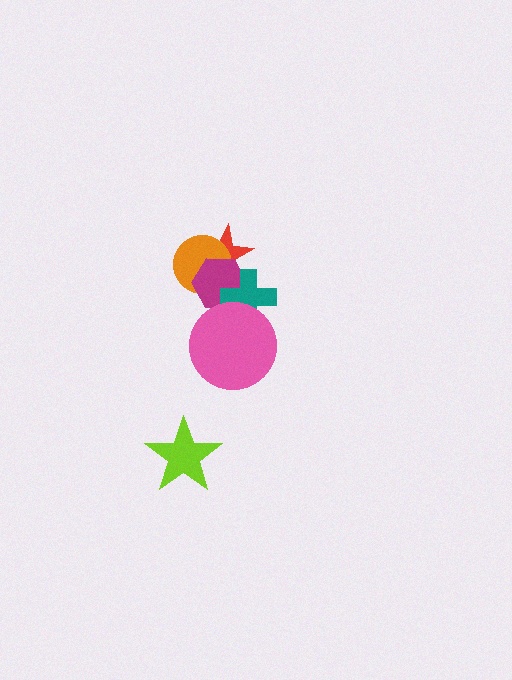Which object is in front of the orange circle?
The magenta hexagon is in front of the orange circle.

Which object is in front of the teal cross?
The pink circle is in front of the teal cross.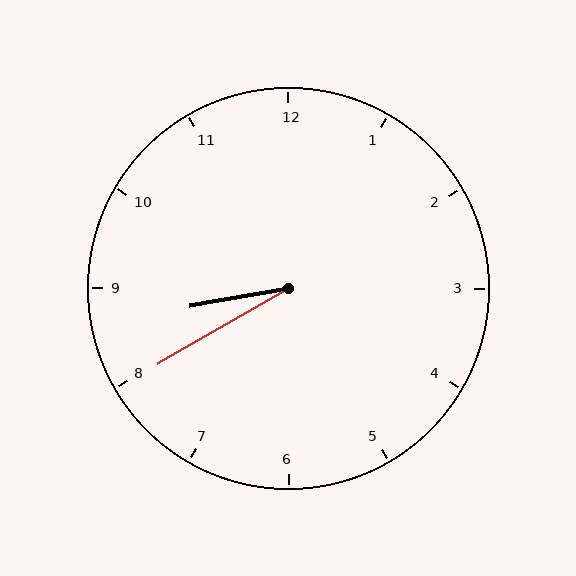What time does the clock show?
8:40.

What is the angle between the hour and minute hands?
Approximately 20 degrees.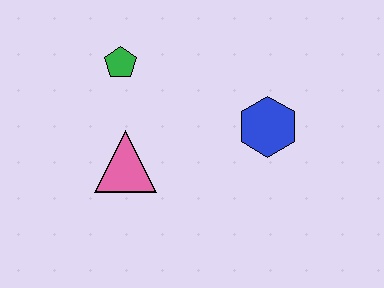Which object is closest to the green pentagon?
The pink triangle is closest to the green pentagon.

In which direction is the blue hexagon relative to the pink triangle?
The blue hexagon is to the right of the pink triangle.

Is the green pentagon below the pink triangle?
No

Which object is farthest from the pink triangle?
The blue hexagon is farthest from the pink triangle.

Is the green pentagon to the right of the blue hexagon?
No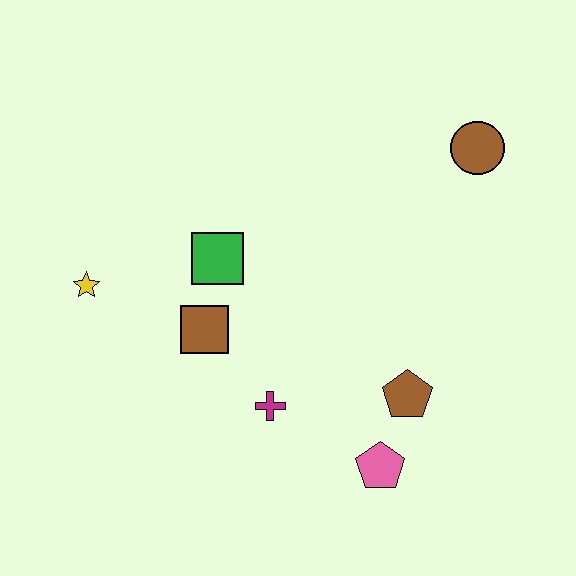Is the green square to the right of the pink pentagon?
No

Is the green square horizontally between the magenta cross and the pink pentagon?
No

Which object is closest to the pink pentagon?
The brown pentagon is closest to the pink pentagon.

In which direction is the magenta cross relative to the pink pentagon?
The magenta cross is to the left of the pink pentagon.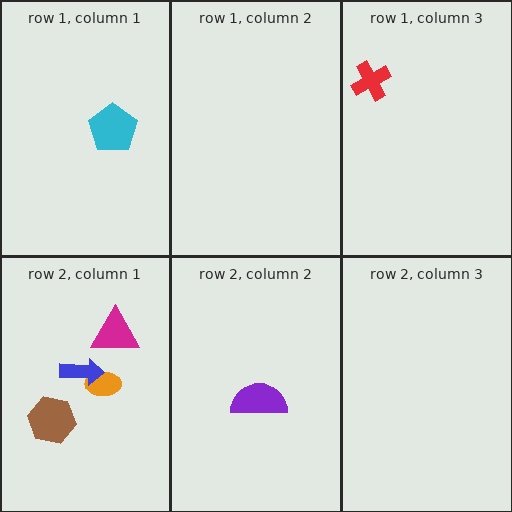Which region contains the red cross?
The row 1, column 3 region.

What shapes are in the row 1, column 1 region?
The cyan pentagon.